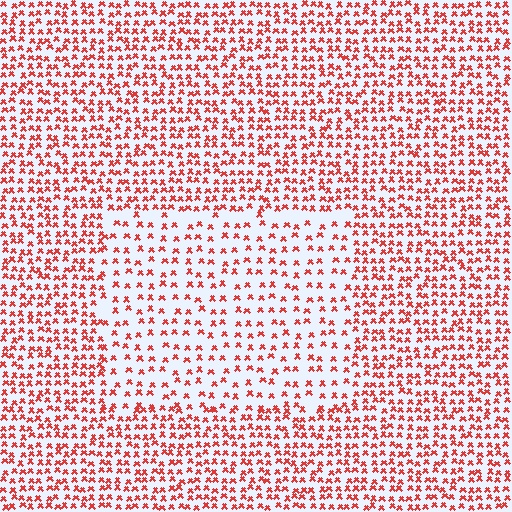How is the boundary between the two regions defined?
The boundary is defined by a change in element density (approximately 1.9x ratio). All elements are the same color, size, and shape.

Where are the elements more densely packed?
The elements are more densely packed outside the rectangle boundary.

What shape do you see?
I see a rectangle.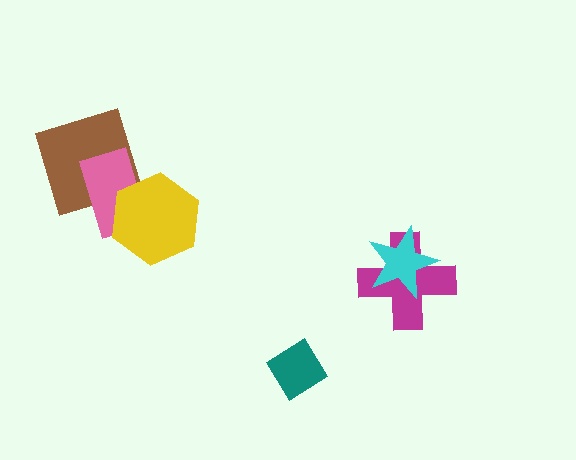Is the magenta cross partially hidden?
Yes, it is partially covered by another shape.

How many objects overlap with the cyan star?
1 object overlaps with the cyan star.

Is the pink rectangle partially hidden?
Yes, it is partially covered by another shape.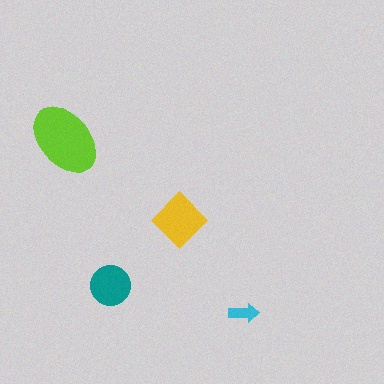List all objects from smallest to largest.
The cyan arrow, the teal circle, the yellow diamond, the lime ellipse.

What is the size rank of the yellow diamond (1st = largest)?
2nd.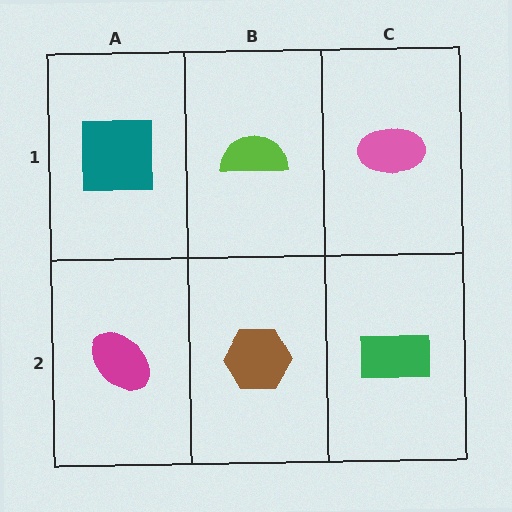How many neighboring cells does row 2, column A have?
2.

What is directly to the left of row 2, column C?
A brown hexagon.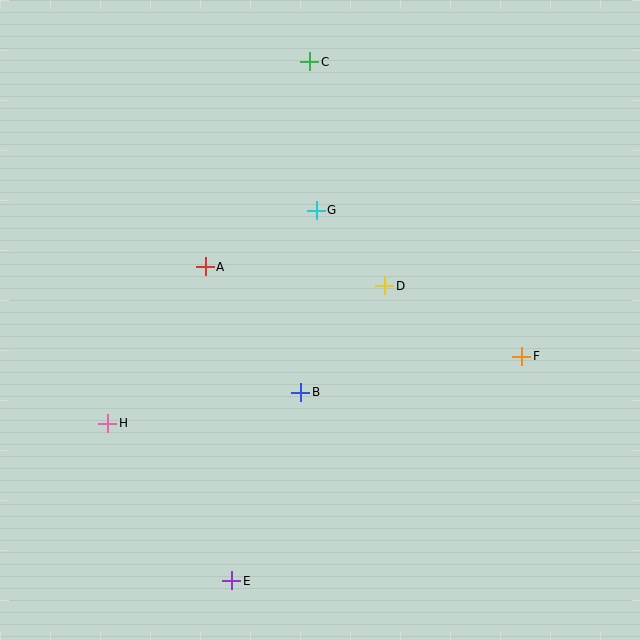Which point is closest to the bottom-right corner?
Point F is closest to the bottom-right corner.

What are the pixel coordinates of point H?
Point H is at (108, 423).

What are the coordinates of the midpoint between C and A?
The midpoint between C and A is at (258, 164).